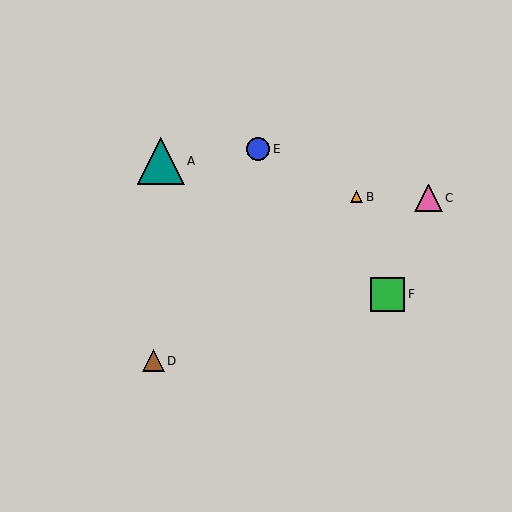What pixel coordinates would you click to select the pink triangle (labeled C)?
Click at (428, 198) to select the pink triangle C.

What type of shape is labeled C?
Shape C is a pink triangle.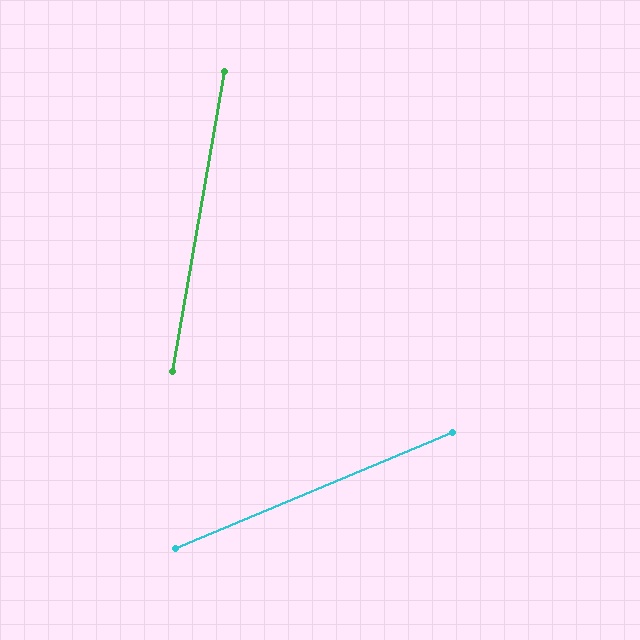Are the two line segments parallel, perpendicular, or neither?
Neither parallel nor perpendicular — they differ by about 57°.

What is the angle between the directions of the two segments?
Approximately 57 degrees.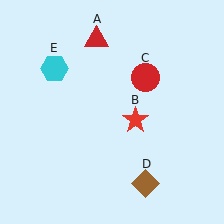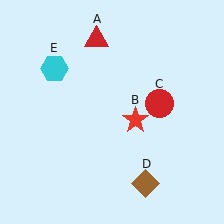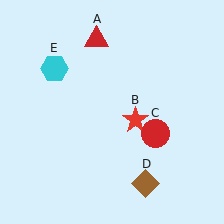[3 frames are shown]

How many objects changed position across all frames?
1 object changed position: red circle (object C).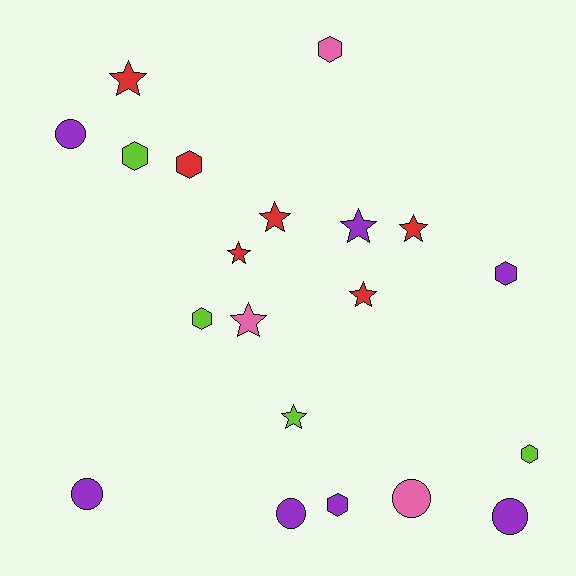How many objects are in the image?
There are 20 objects.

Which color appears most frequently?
Purple, with 7 objects.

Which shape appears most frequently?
Star, with 8 objects.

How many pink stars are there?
There is 1 pink star.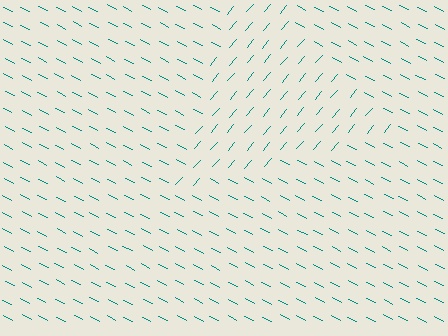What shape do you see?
I see a triangle.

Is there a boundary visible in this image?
Yes, there is a texture boundary formed by a change in line orientation.